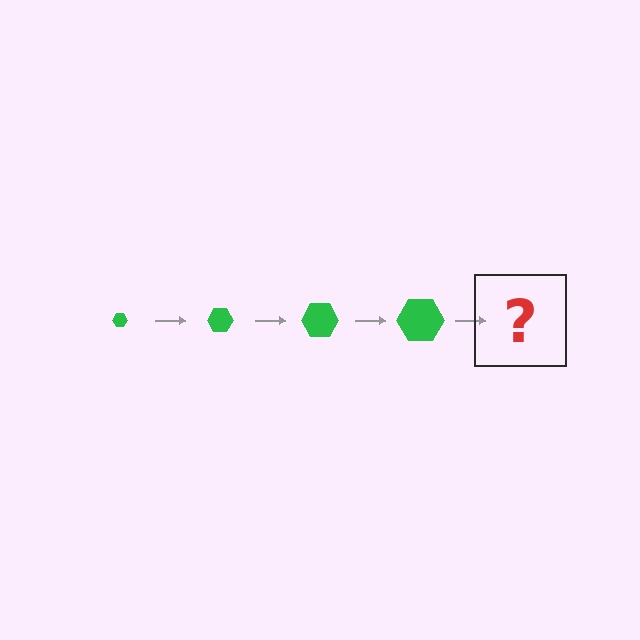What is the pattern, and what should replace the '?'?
The pattern is that the hexagon gets progressively larger each step. The '?' should be a green hexagon, larger than the previous one.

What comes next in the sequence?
The next element should be a green hexagon, larger than the previous one.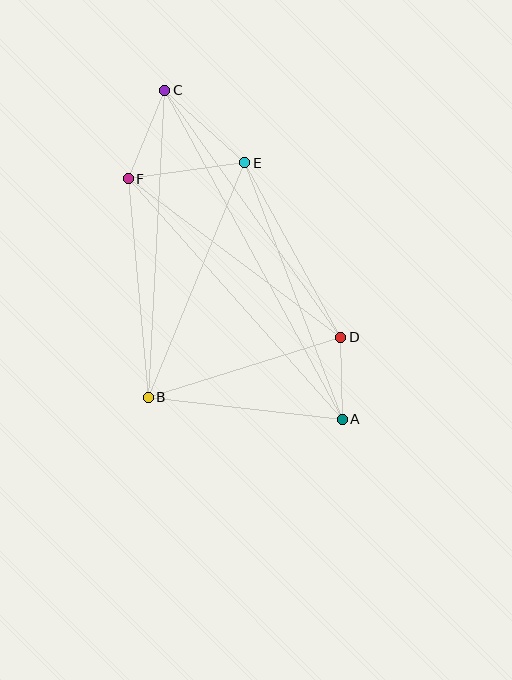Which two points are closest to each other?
Points A and D are closest to each other.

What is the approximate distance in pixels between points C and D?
The distance between C and D is approximately 303 pixels.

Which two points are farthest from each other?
Points A and C are farthest from each other.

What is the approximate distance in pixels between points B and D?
The distance between B and D is approximately 202 pixels.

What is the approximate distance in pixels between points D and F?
The distance between D and F is approximately 265 pixels.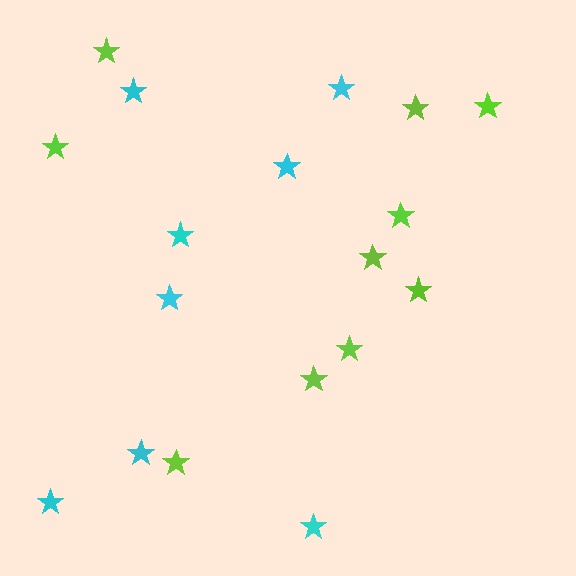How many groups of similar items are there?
There are 2 groups: one group of lime stars (10) and one group of cyan stars (8).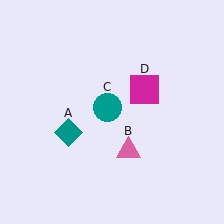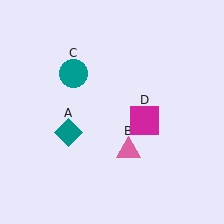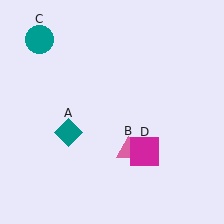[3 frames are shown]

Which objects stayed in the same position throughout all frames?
Teal diamond (object A) and pink triangle (object B) remained stationary.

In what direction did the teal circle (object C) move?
The teal circle (object C) moved up and to the left.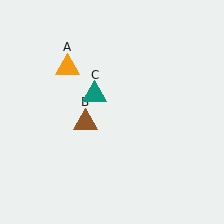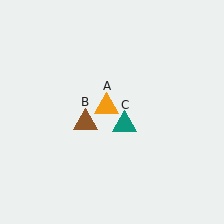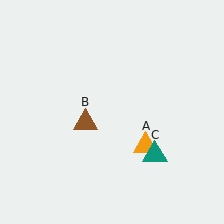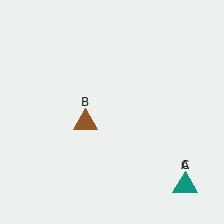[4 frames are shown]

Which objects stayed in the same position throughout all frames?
Brown triangle (object B) remained stationary.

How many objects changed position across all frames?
2 objects changed position: orange triangle (object A), teal triangle (object C).